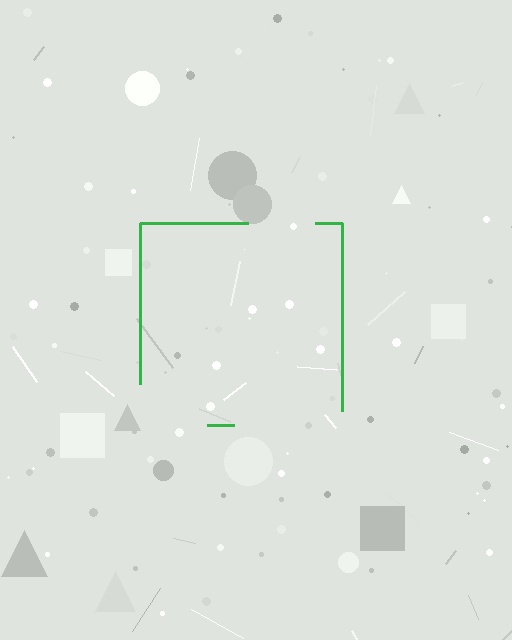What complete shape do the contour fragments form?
The contour fragments form a square.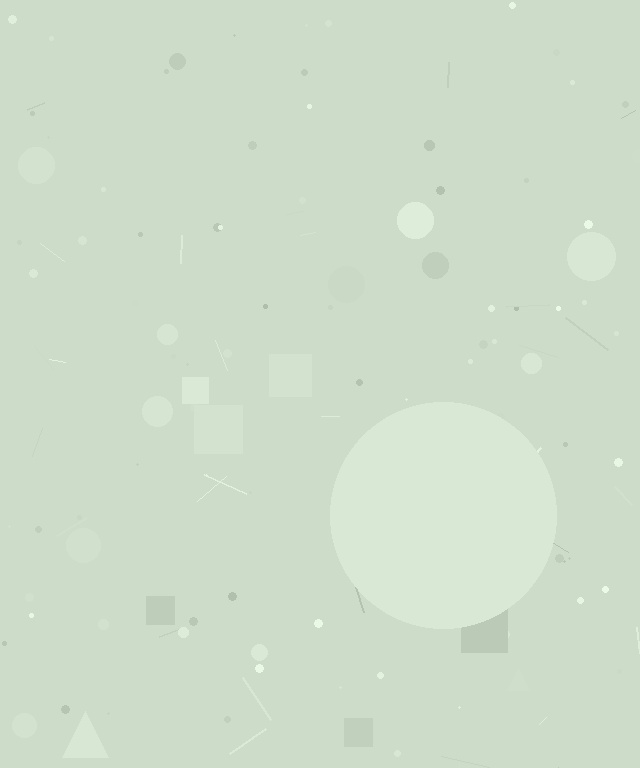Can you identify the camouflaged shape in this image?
The camouflaged shape is a circle.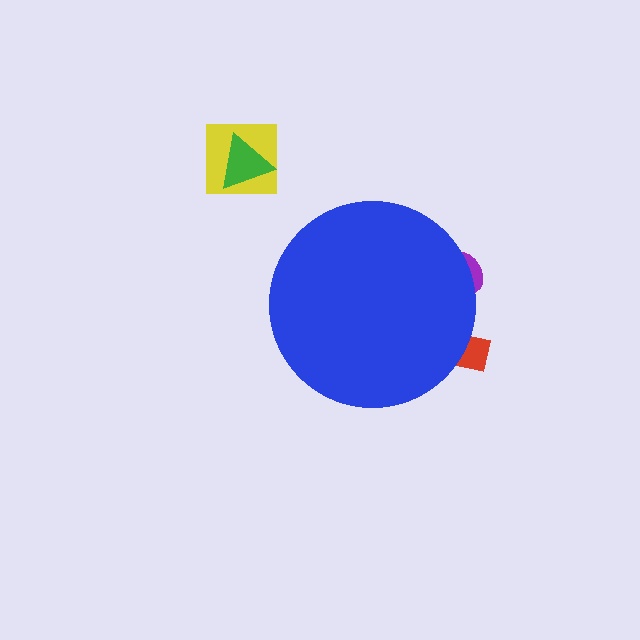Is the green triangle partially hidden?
No, the green triangle is fully visible.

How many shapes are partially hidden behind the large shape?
2 shapes are partially hidden.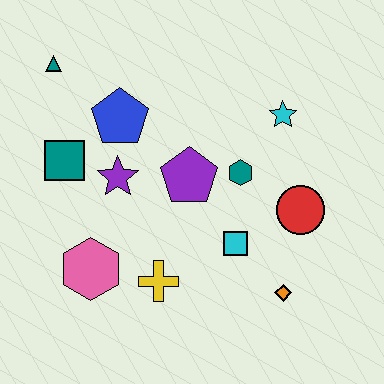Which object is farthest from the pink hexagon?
The cyan star is farthest from the pink hexagon.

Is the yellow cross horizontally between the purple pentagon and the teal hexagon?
No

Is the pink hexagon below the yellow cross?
No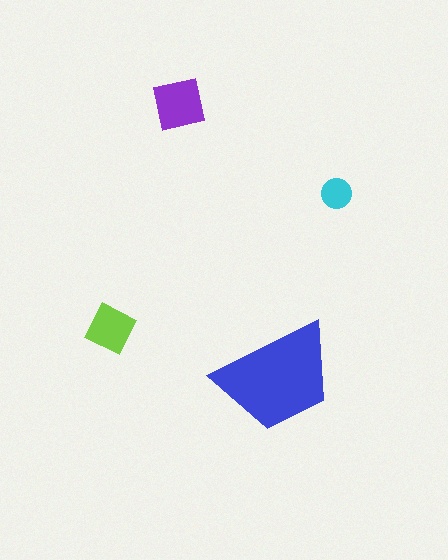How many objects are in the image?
There are 4 objects in the image.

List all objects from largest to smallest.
The blue trapezoid, the purple square, the lime diamond, the cyan circle.